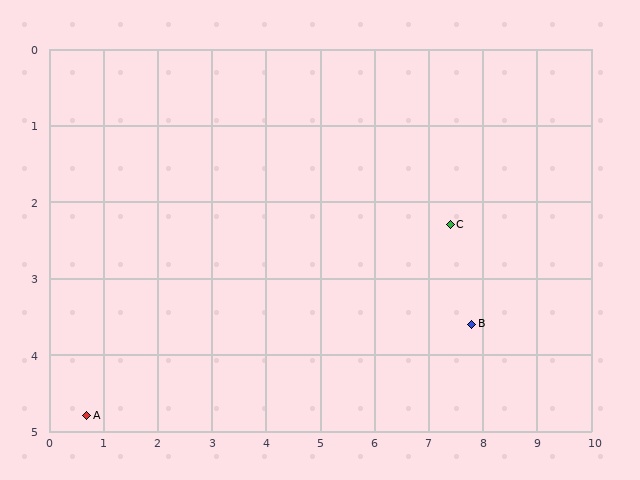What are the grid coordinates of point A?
Point A is at approximately (0.7, 4.8).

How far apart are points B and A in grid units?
Points B and A are about 7.2 grid units apart.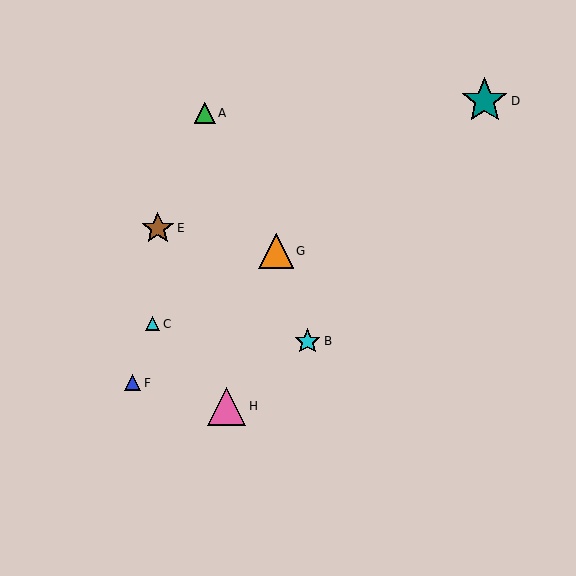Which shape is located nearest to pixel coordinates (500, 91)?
The teal star (labeled D) at (485, 101) is nearest to that location.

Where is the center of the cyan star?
The center of the cyan star is at (308, 341).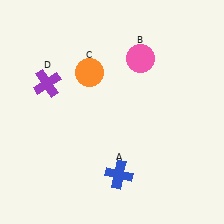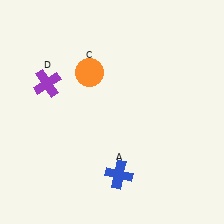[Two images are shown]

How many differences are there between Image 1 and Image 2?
There is 1 difference between the two images.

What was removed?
The pink circle (B) was removed in Image 2.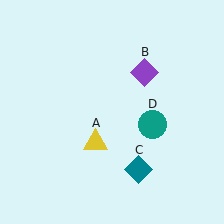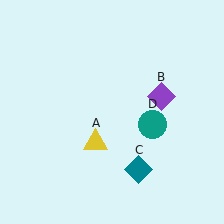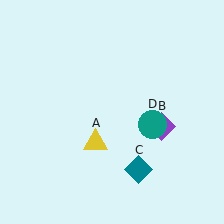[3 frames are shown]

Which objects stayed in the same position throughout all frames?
Yellow triangle (object A) and teal diamond (object C) and teal circle (object D) remained stationary.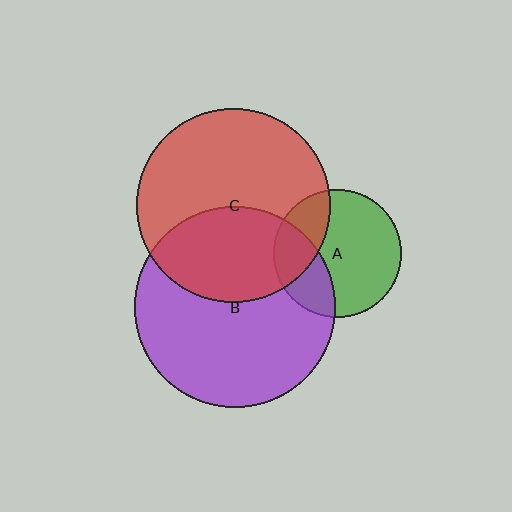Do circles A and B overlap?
Yes.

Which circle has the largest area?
Circle B (purple).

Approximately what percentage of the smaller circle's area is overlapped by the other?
Approximately 30%.